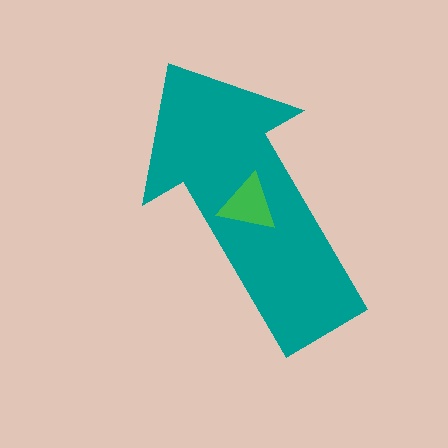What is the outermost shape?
The teal arrow.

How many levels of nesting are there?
2.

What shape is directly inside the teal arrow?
The green triangle.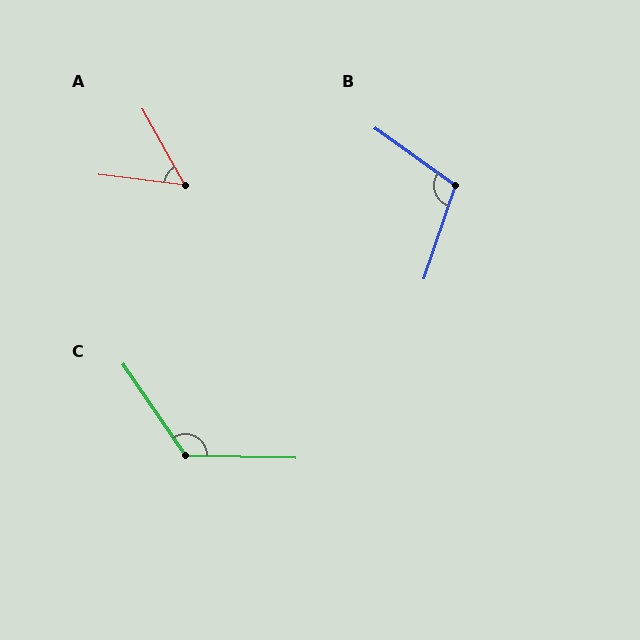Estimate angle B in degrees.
Approximately 107 degrees.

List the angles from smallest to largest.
A (54°), B (107°), C (126°).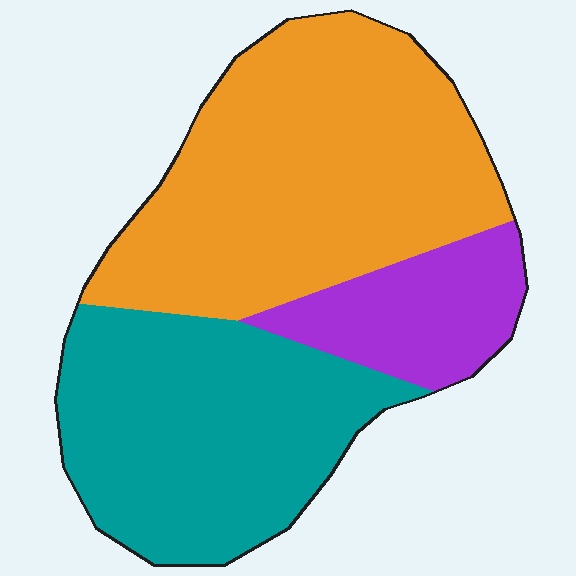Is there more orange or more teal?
Orange.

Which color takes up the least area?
Purple, at roughly 15%.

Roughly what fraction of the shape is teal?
Teal takes up between a third and a half of the shape.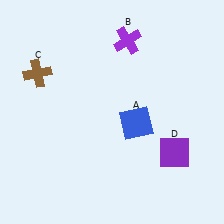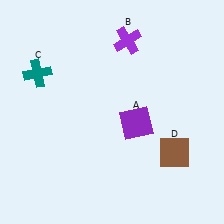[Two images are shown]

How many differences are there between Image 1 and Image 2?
There are 3 differences between the two images.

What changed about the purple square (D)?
In Image 1, D is purple. In Image 2, it changed to brown.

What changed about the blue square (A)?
In Image 1, A is blue. In Image 2, it changed to purple.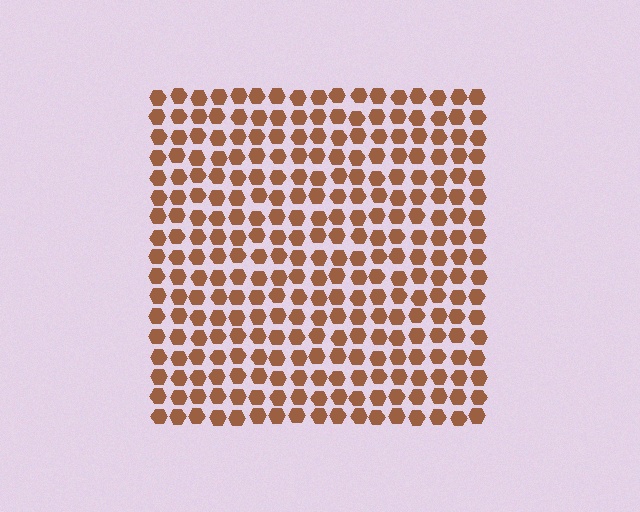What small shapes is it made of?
It is made of small hexagons.